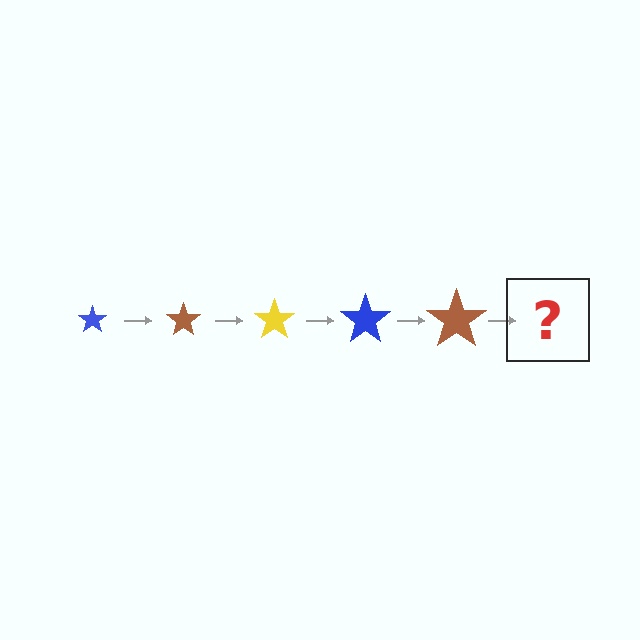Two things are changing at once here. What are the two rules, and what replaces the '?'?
The two rules are that the star grows larger each step and the color cycles through blue, brown, and yellow. The '?' should be a yellow star, larger than the previous one.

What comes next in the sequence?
The next element should be a yellow star, larger than the previous one.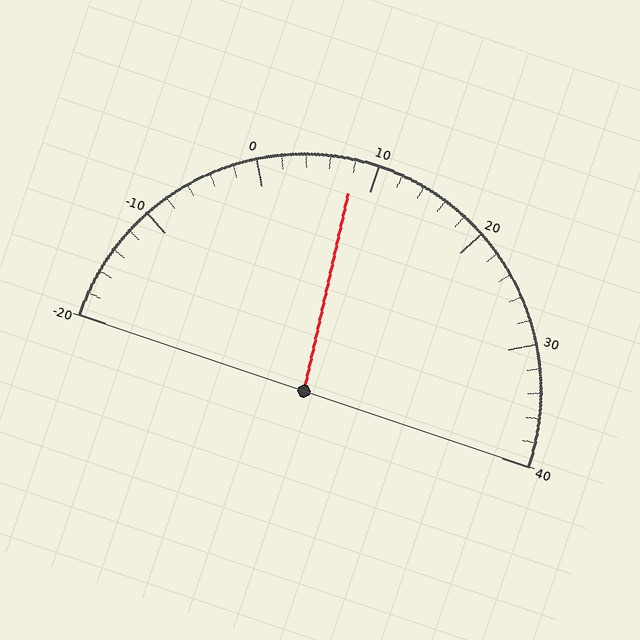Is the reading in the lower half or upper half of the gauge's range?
The reading is in the lower half of the range (-20 to 40).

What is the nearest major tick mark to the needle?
The nearest major tick mark is 10.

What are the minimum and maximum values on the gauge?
The gauge ranges from -20 to 40.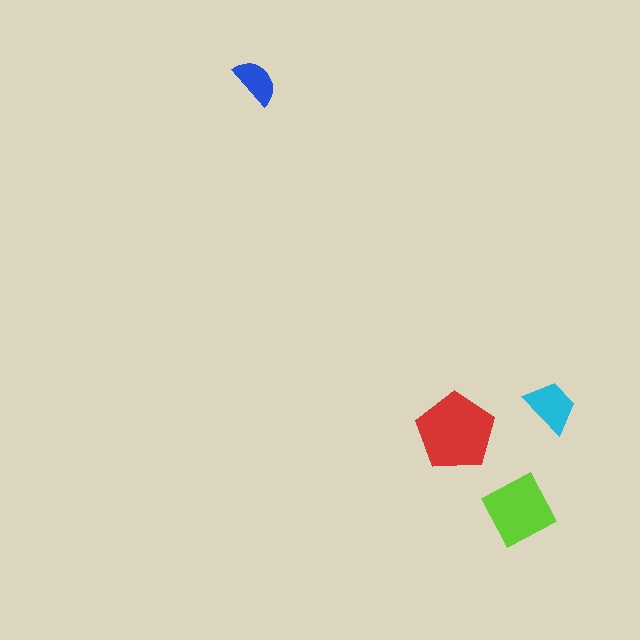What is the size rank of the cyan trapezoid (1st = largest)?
3rd.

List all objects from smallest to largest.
The blue semicircle, the cyan trapezoid, the lime square, the red pentagon.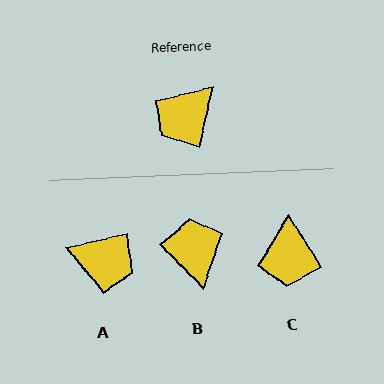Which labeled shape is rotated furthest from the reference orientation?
B, about 123 degrees away.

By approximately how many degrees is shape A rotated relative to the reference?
Approximately 116 degrees counter-clockwise.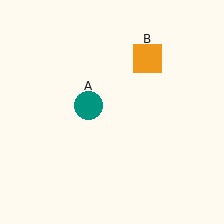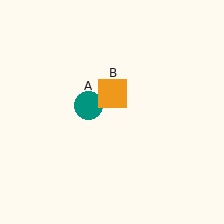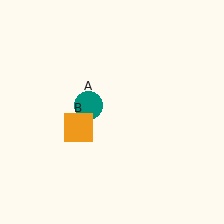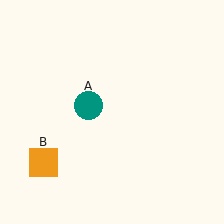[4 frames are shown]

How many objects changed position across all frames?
1 object changed position: orange square (object B).